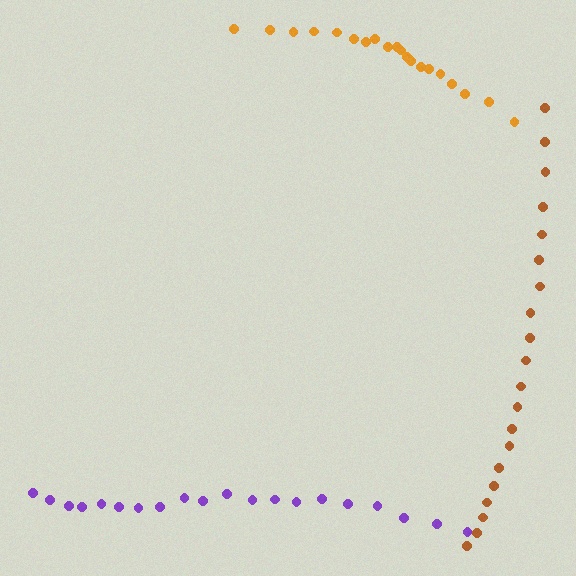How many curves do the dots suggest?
There are 3 distinct paths.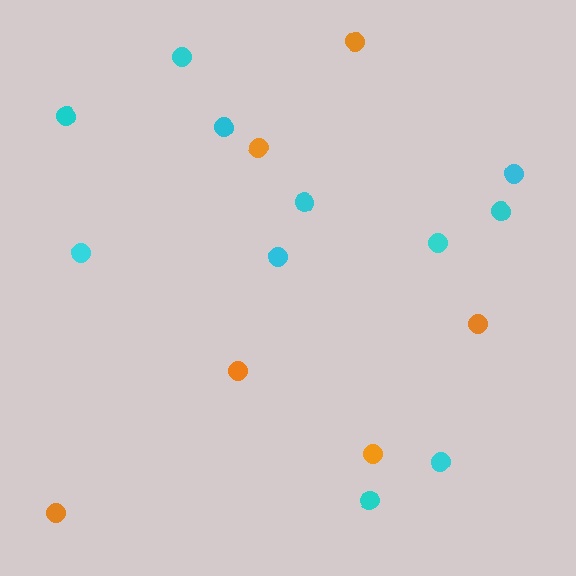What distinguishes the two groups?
There are 2 groups: one group of cyan circles (11) and one group of orange circles (6).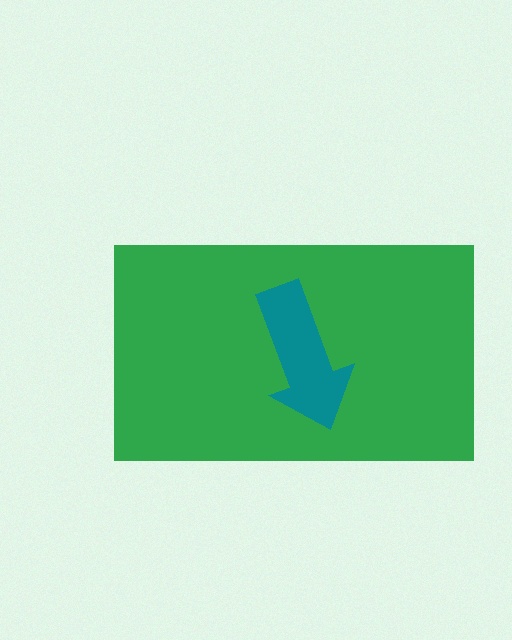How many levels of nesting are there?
2.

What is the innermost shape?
The teal arrow.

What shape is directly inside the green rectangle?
The teal arrow.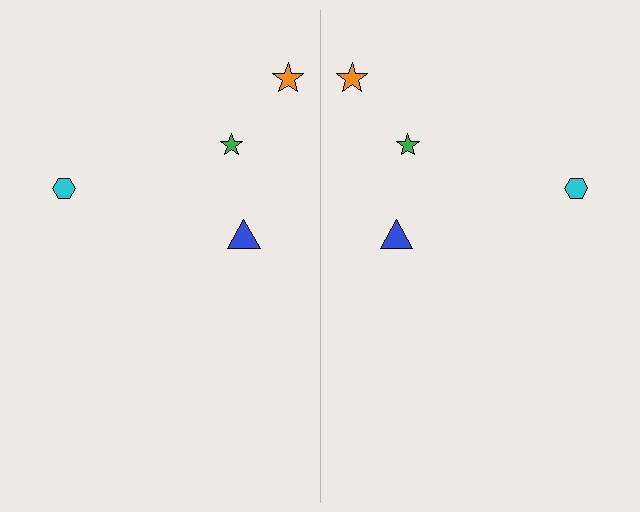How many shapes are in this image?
There are 8 shapes in this image.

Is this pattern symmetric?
Yes, this pattern has bilateral (reflection) symmetry.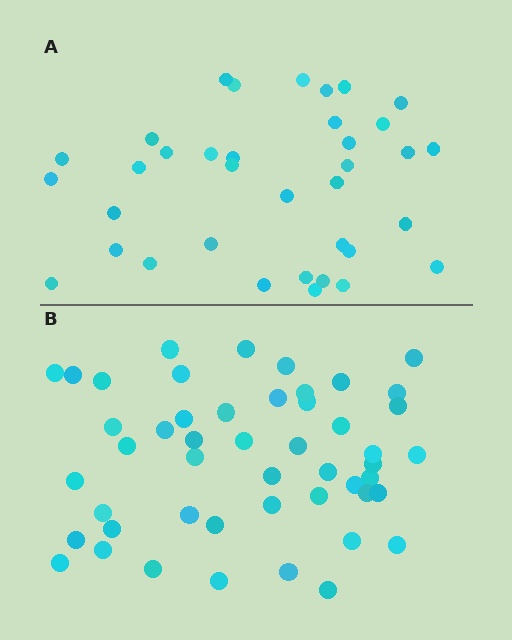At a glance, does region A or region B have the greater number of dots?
Region B (the bottom region) has more dots.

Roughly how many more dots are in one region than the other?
Region B has approximately 15 more dots than region A.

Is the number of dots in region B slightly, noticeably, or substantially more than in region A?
Region B has noticeably more, but not dramatically so. The ratio is roughly 1.4 to 1.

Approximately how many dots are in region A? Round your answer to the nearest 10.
About 40 dots. (The exact count is 36, which rounds to 40.)